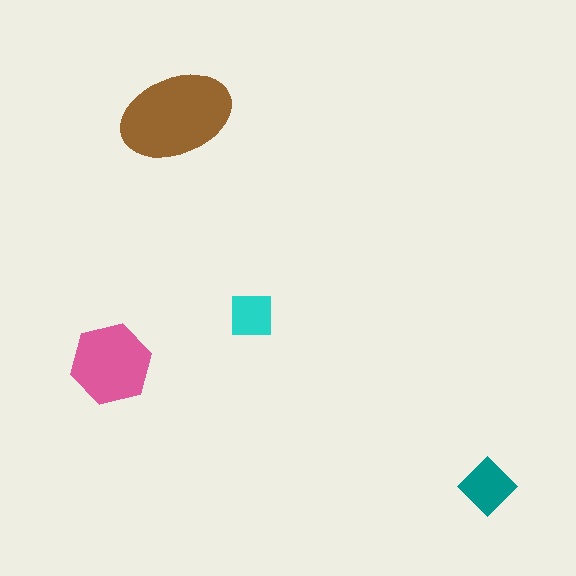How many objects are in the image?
There are 4 objects in the image.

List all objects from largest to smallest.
The brown ellipse, the pink hexagon, the teal diamond, the cyan square.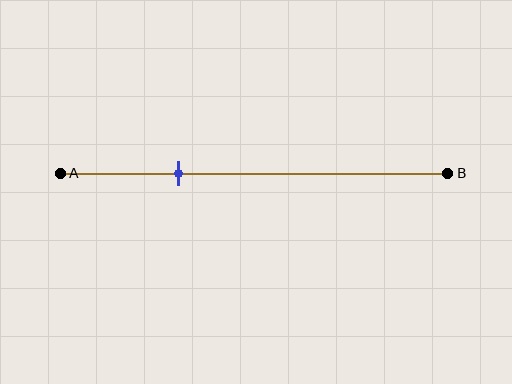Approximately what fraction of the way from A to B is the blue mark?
The blue mark is approximately 30% of the way from A to B.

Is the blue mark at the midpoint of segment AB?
No, the mark is at about 30% from A, not at the 50% midpoint.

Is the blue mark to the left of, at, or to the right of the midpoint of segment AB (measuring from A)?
The blue mark is to the left of the midpoint of segment AB.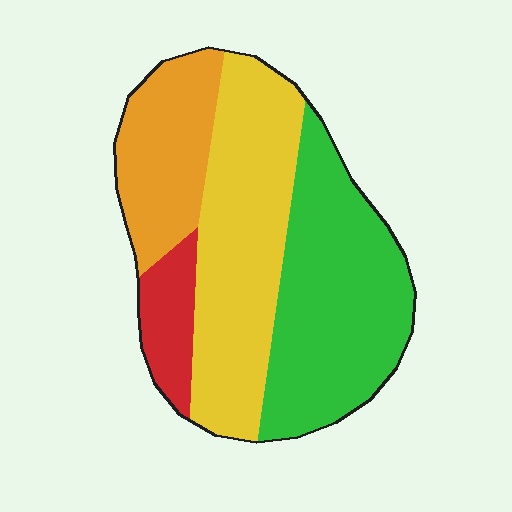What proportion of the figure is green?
Green covers about 35% of the figure.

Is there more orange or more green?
Green.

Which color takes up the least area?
Red, at roughly 10%.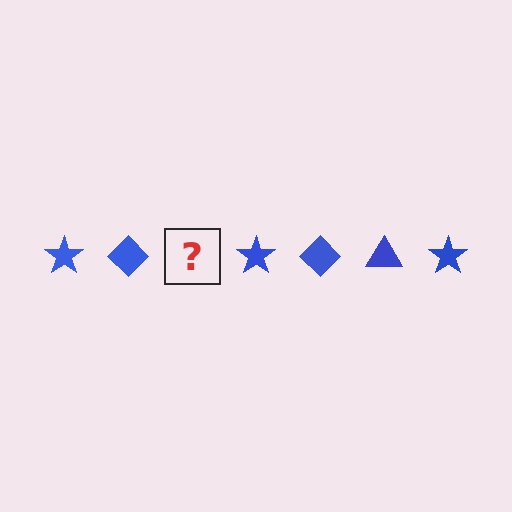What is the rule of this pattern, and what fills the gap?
The rule is that the pattern cycles through star, diamond, triangle shapes in blue. The gap should be filled with a blue triangle.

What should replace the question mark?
The question mark should be replaced with a blue triangle.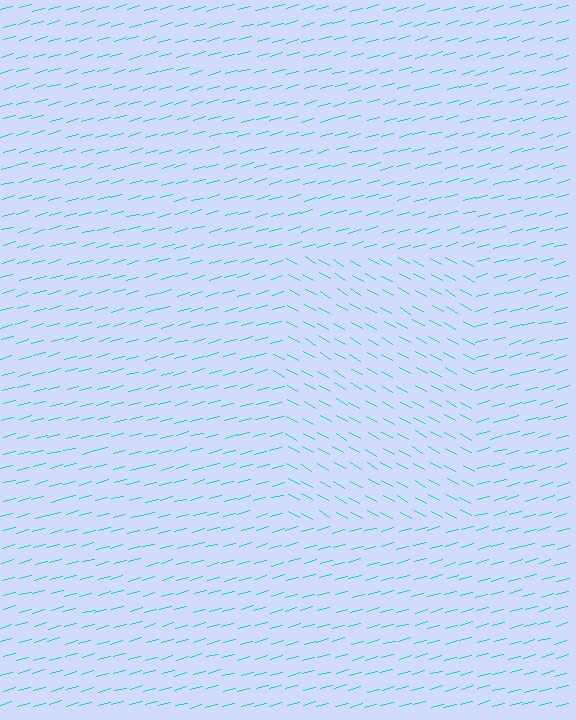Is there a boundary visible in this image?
Yes, there is a texture boundary formed by a change in line orientation.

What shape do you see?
I see a rectangle.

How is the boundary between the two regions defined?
The boundary is defined purely by a change in line orientation (approximately 45 degrees difference). All lines are the same color and thickness.